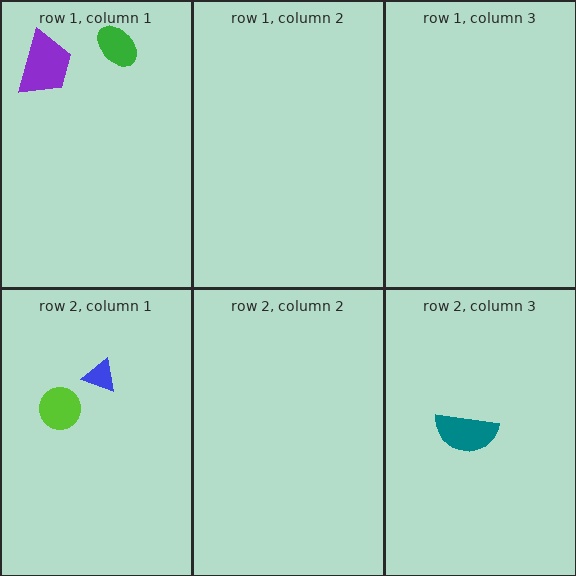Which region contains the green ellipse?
The row 1, column 1 region.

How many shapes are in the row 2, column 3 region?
1.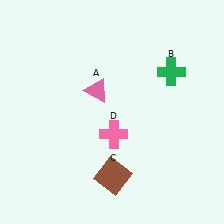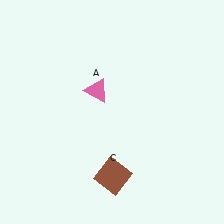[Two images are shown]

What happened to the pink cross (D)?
The pink cross (D) was removed in Image 2. It was in the bottom-right area of Image 1.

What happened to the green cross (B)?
The green cross (B) was removed in Image 2. It was in the top-right area of Image 1.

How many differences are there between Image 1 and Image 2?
There are 2 differences between the two images.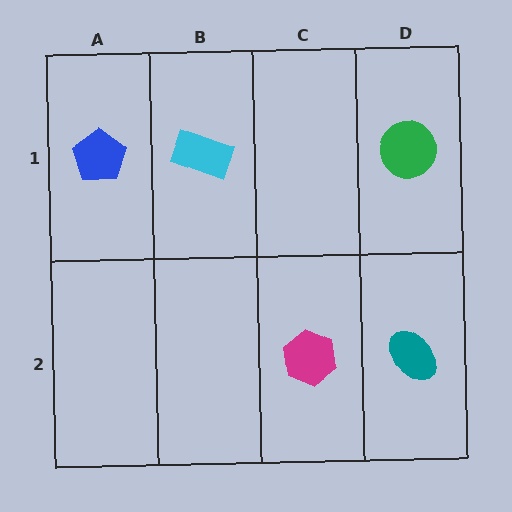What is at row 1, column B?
A cyan rectangle.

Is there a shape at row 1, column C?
No, that cell is empty.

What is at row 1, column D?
A green circle.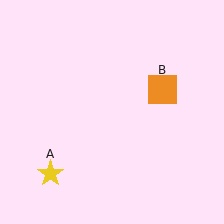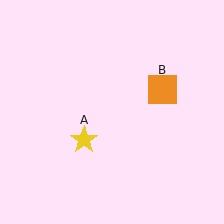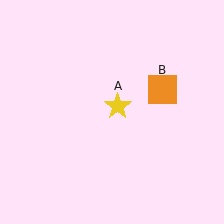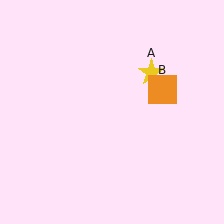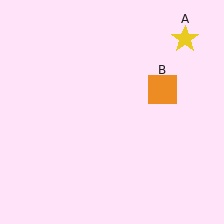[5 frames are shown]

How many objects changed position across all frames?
1 object changed position: yellow star (object A).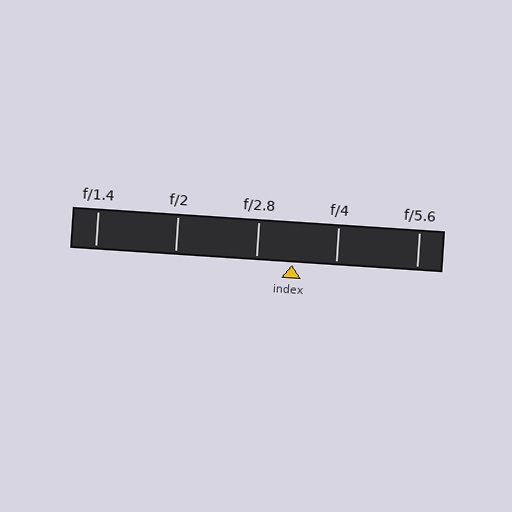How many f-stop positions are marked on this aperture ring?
There are 5 f-stop positions marked.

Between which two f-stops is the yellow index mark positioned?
The index mark is between f/2.8 and f/4.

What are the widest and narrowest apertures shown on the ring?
The widest aperture shown is f/1.4 and the narrowest is f/5.6.